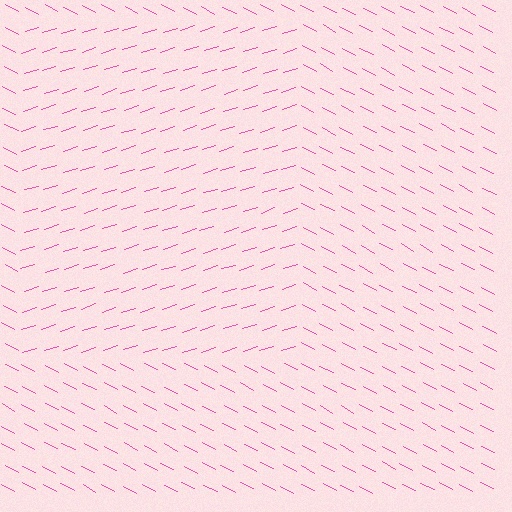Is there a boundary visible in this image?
Yes, there is a texture boundary formed by a change in line orientation.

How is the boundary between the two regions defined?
The boundary is defined purely by a change in line orientation (approximately 45 degrees difference). All lines are the same color and thickness.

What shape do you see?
I see a rectangle.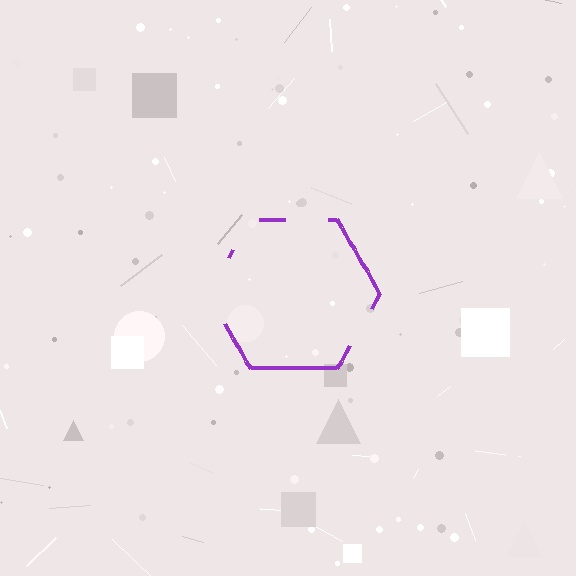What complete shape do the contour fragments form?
The contour fragments form a hexagon.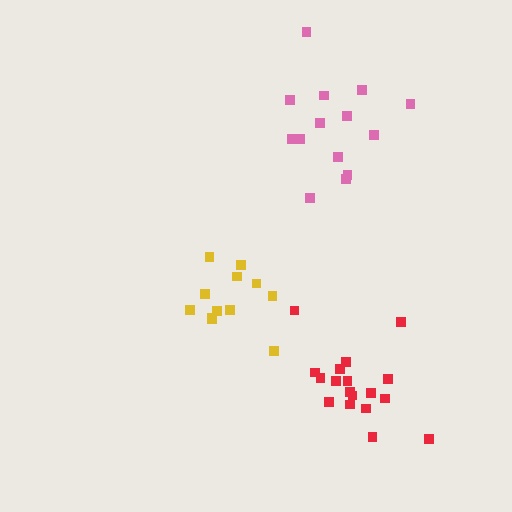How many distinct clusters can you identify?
There are 3 distinct clusters.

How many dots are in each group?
Group 1: 14 dots, Group 2: 18 dots, Group 3: 12 dots (44 total).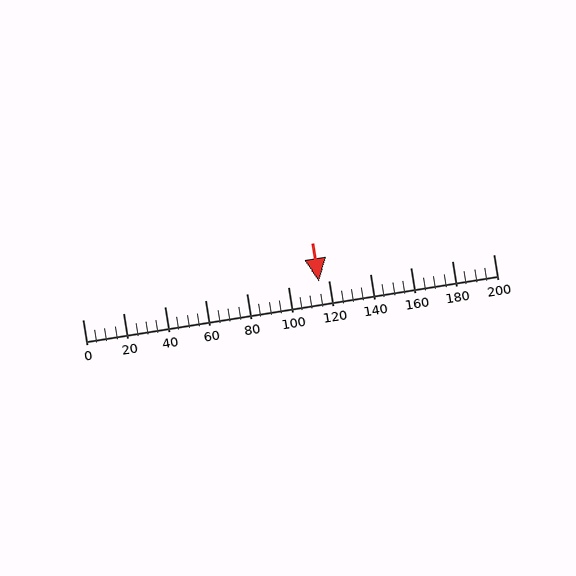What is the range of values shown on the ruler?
The ruler shows values from 0 to 200.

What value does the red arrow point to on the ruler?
The red arrow points to approximately 115.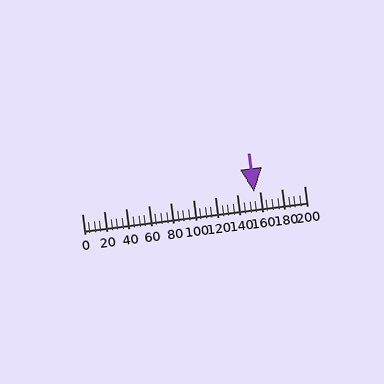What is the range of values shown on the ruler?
The ruler shows values from 0 to 200.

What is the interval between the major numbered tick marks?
The major tick marks are spaced 20 units apart.